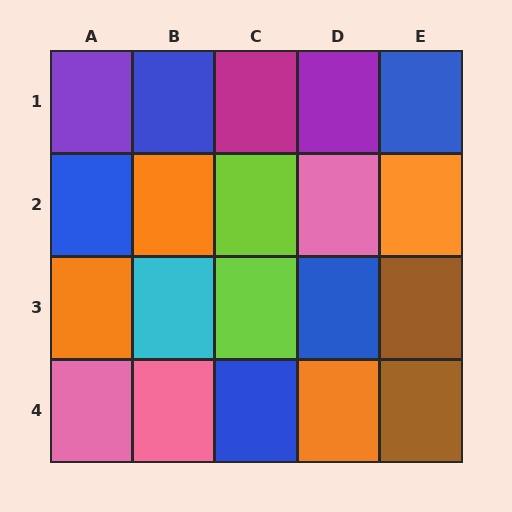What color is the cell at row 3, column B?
Cyan.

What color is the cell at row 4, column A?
Pink.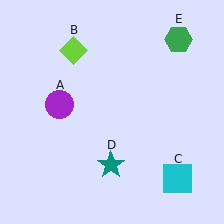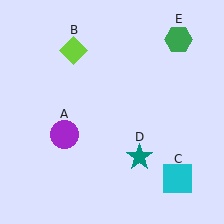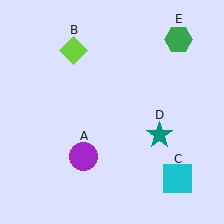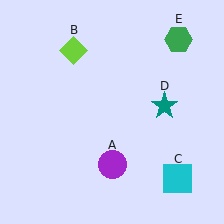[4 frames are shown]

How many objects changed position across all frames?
2 objects changed position: purple circle (object A), teal star (object D).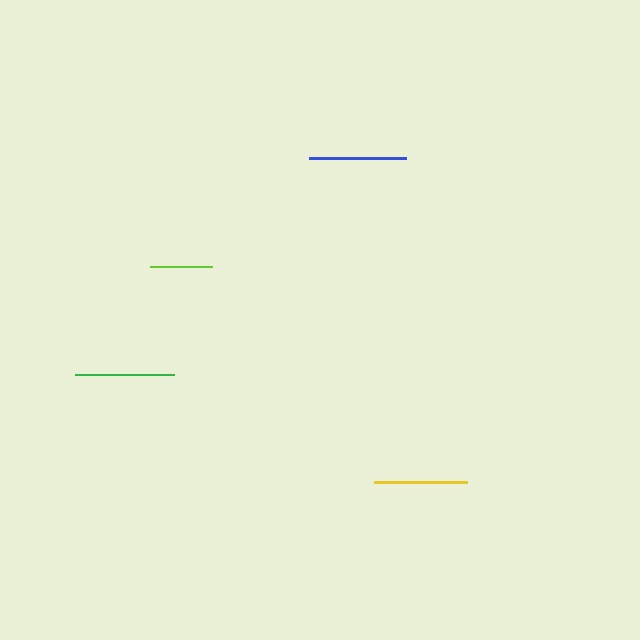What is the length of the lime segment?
The lime segment is approximately 62 pixels long.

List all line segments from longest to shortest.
From longest to shortest: green, blue, yellow, lime.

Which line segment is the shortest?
The lime line is the shortest at approximately 62 pixels.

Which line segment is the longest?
The green line is the longest at approximately 99 pixels.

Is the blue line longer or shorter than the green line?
The green line is longer than the blue line.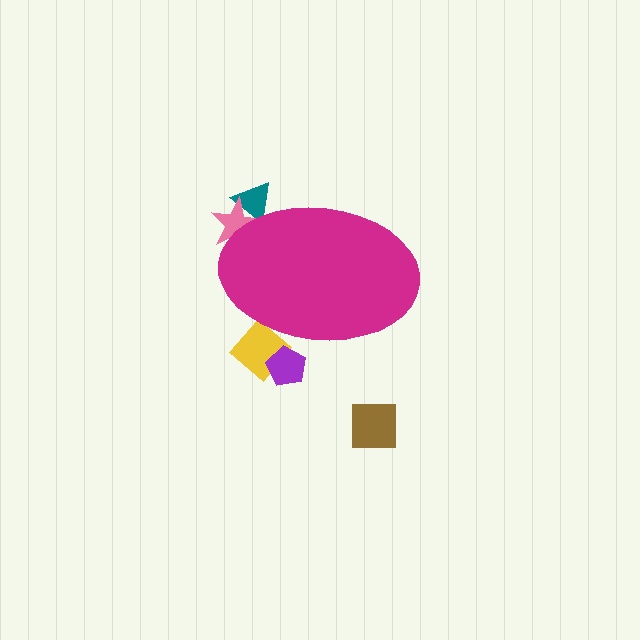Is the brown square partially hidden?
No, the brown square is fully visible.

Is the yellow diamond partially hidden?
Yes, the yellow diamond is partially hidden behind the magenta ellipse.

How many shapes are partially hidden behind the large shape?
4 shapes are partially hidden.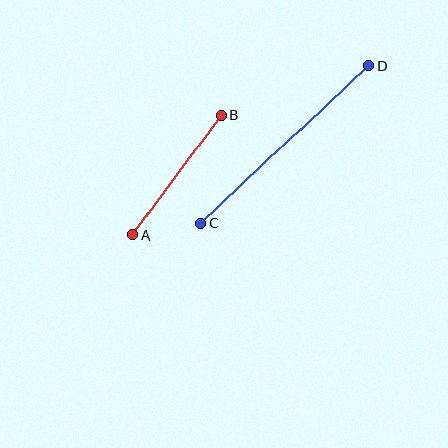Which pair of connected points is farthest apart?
Points C and D are farthest apart.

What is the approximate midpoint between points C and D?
The midpoint is at approximately (285, 144) pixels.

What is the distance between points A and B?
The distance is approximately 149 pixels.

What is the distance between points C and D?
The distance is approximately 231 pixels.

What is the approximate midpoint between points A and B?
The midpoint is at approximately (177, 175) pixels.